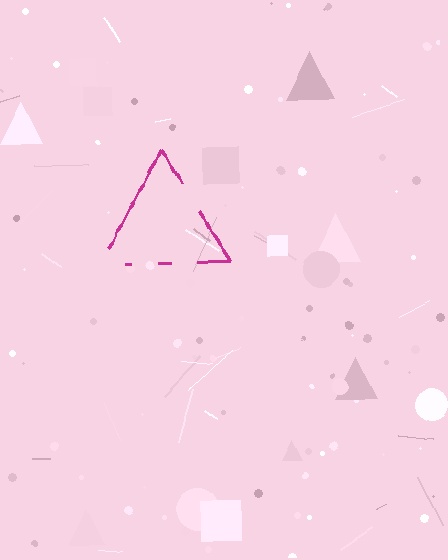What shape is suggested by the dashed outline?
The dashed outline suggests a triangle.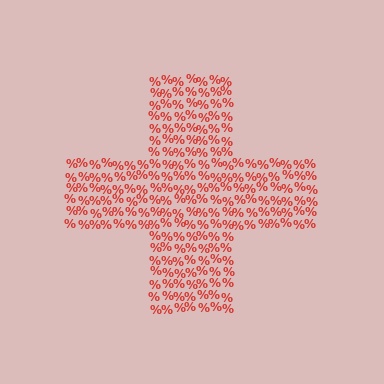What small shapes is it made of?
It is made of small percent signs.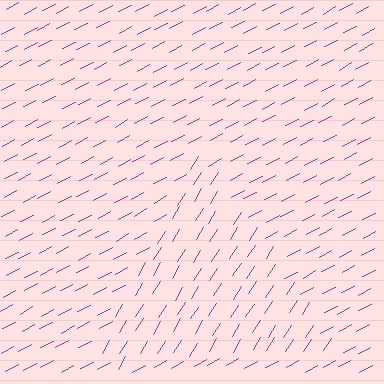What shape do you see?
I see a triangle.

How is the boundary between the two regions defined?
The boundary is defined purely by a change in line orientation (approximately 30 degrees difference). All lines are the same color and thickness.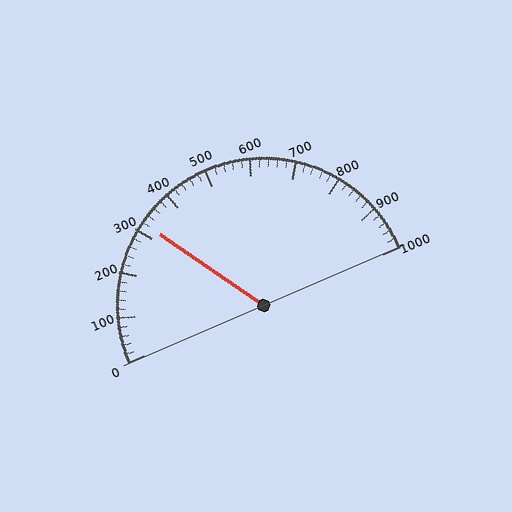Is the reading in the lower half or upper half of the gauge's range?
The reading is in the lower half of the range (0 to 1000).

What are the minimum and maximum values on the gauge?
The gauge ranges from 0 to 1000.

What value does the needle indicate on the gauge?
The needle indicates approximately 320.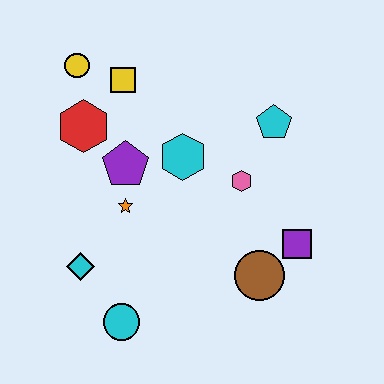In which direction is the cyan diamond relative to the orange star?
The cyan diamond is below the orange star.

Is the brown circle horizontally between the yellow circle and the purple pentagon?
No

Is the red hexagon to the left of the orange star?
Yes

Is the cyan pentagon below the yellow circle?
Yes